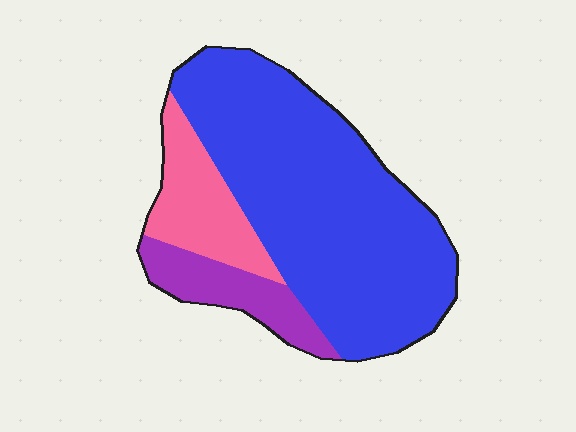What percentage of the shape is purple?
Purple covers roughly 15% of the shape.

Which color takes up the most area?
Blue, at roughly 70%.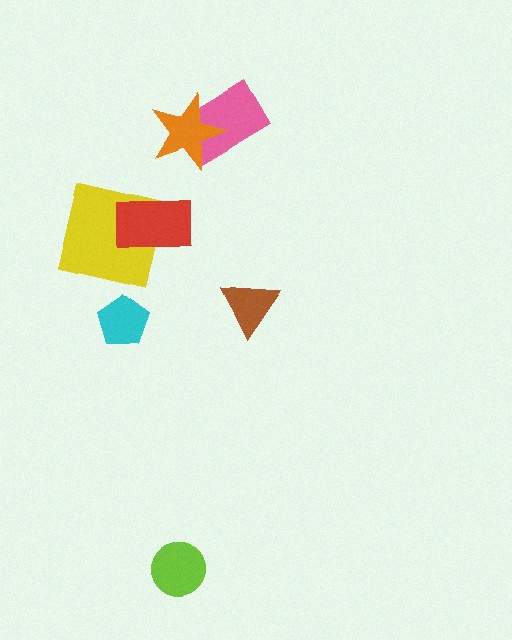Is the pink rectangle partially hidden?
Yes, it is partially covered by another shape.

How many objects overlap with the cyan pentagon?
0 objects overlap with the cyan pentagon.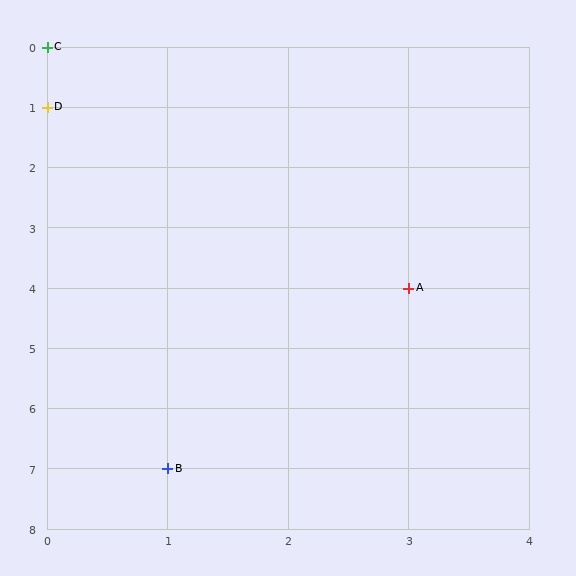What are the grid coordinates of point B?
Point B is at grid coordinates (1, 7).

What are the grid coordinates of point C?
Point C is at grid coordinates (0, 0).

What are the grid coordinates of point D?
Point D is at grid coordinates (0, 1).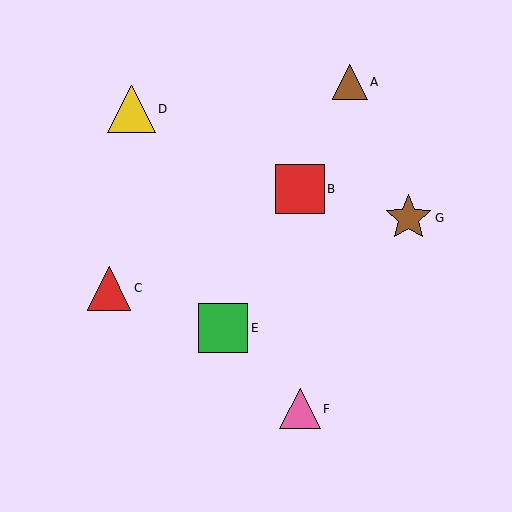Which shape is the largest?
The green square (labeled E) is the largest.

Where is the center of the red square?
The center of the red square is at (300, 189).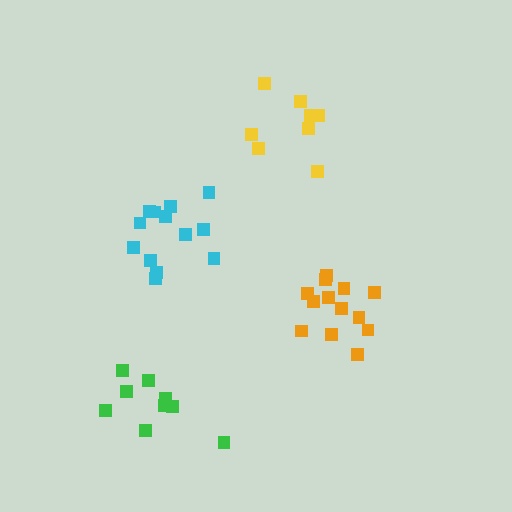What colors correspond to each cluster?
The clusters are colored: green, orange, yellow, cyan.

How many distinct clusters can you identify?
There are 4 distinct clusters.